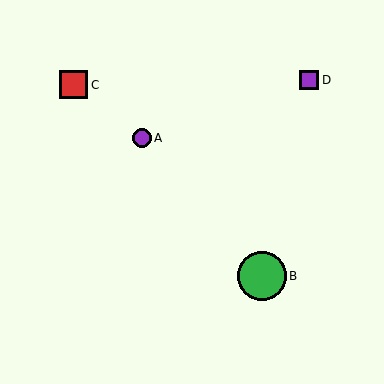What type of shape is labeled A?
Shape A is a purple circle.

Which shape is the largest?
The green circle (labeled B) is the largest.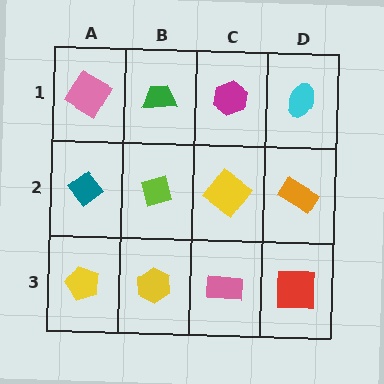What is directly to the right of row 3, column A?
A yellow hexagon.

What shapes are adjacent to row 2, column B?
A green trapezoid (row 1, column B), a yellow hexagon (row 3, column B), a teal diamond (row 2, column A), a yellow diamond (row 2, column C).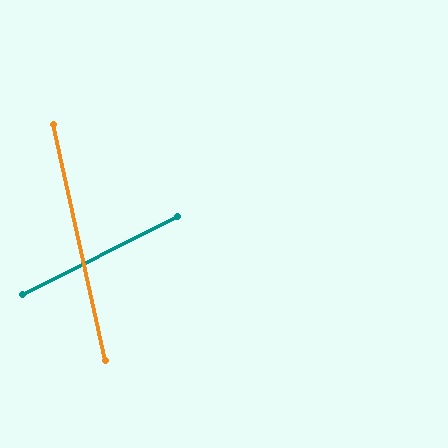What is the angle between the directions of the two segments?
Approximately 76 degrees.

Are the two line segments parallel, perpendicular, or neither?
Neither parallel nor perpendicular — they differ by about 76°.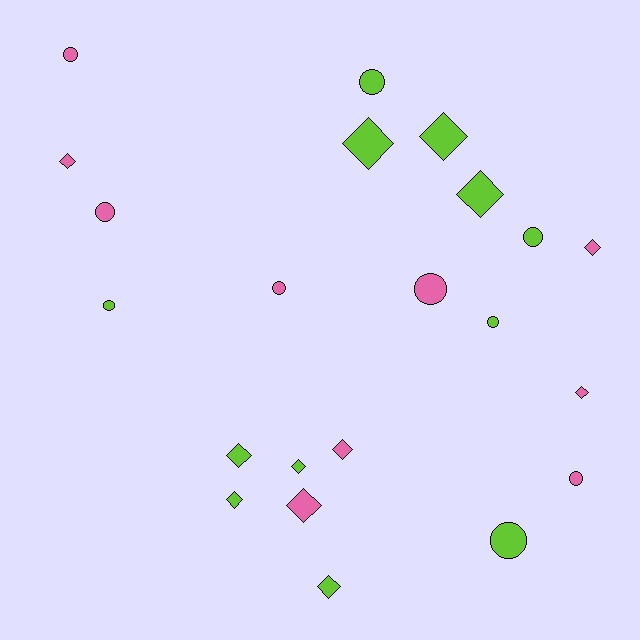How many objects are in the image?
There are 22 objects.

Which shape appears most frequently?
Diamond, with 12 objects.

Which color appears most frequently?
Lime, with 12 objects.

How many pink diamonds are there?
There are 5 pink diamonds.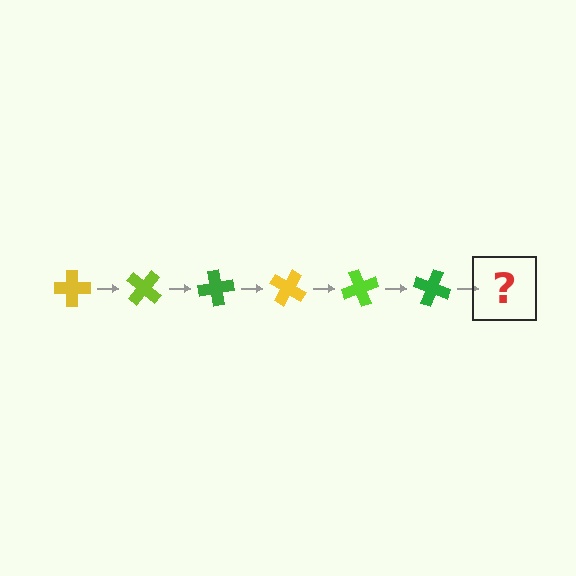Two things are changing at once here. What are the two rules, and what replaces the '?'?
The two rules are that it rotates 40 degrees each step and the color cycles through yellow, lime, and green. The '?' should be a yellow cross, rotated 240 degrees from the start.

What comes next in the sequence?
The next element should be a yellow cross, rotated 240 degrees from the start.